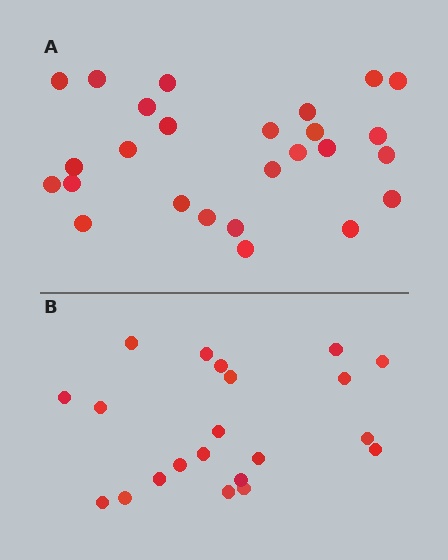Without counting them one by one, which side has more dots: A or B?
Region A (the top region) has more dots.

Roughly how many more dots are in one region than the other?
Region A has about 5 more dots than region B.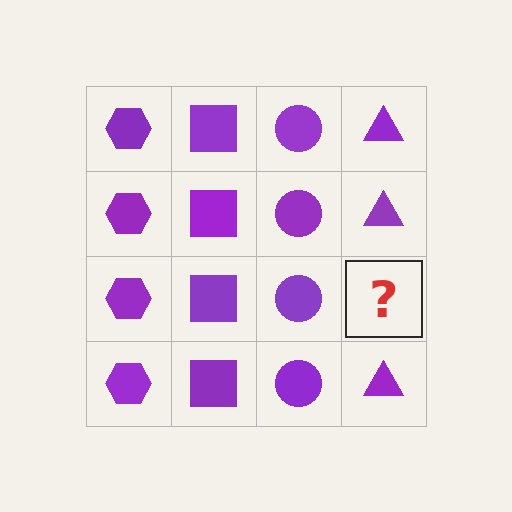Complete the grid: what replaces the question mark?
The question mark should be replaced with a purple triangle.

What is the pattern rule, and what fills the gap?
The rule is that each column has a consistent shape. The gap should be filled with a purple triangle.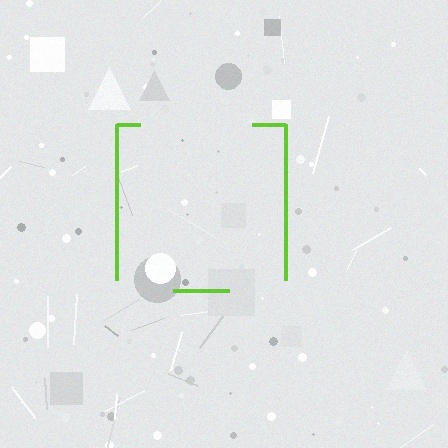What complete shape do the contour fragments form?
The contour fragments form a square.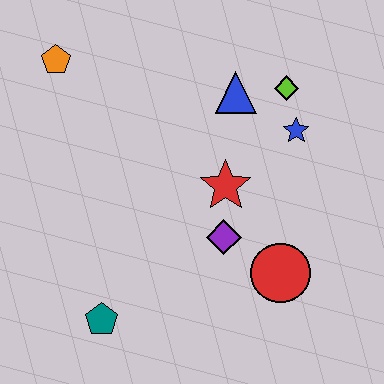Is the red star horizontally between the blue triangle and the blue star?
No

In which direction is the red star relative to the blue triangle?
The red star is below the blue triangle.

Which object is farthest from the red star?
The orange pentagon is farthest from the red star.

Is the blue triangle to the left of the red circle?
Yes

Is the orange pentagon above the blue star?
Yes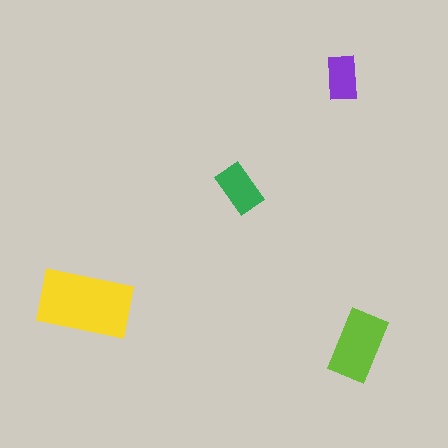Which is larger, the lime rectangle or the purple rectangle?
The lime one.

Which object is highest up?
The purple rectangle is topmost.